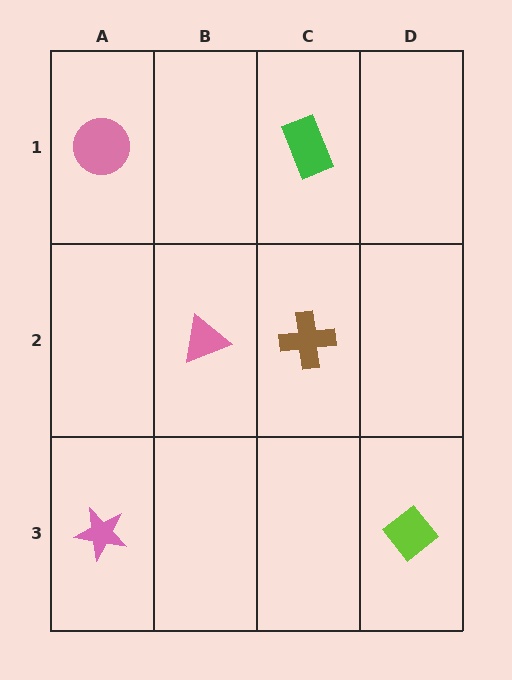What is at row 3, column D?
A lime diamond.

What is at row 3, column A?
A pink star.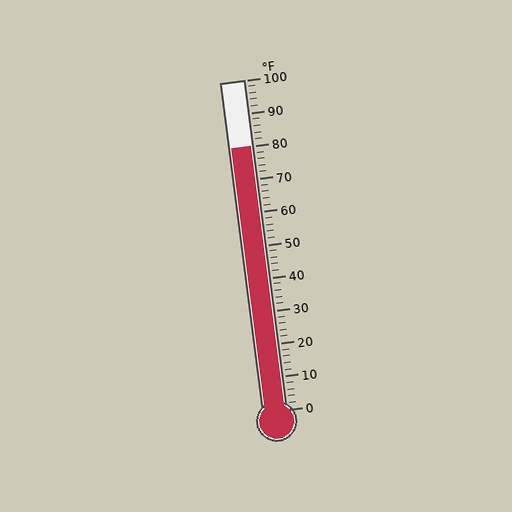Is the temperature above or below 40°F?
The temperature is above 40°F.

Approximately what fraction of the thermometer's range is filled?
The thermometer is filled to approximately 80% of its range.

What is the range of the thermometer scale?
The thermometer scale ranges from 0°F to 100°F.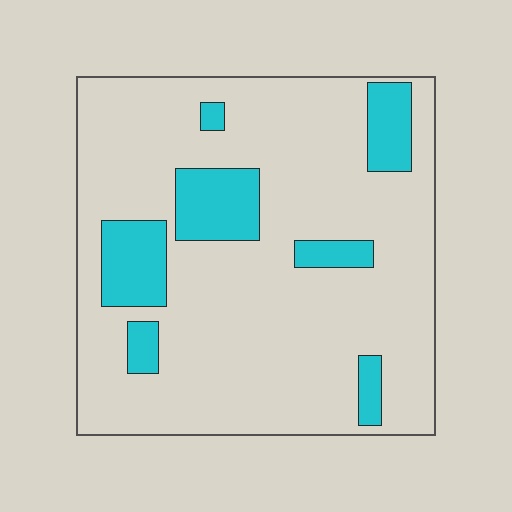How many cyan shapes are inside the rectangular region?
7.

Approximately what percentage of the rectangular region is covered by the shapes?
Approximately 15%.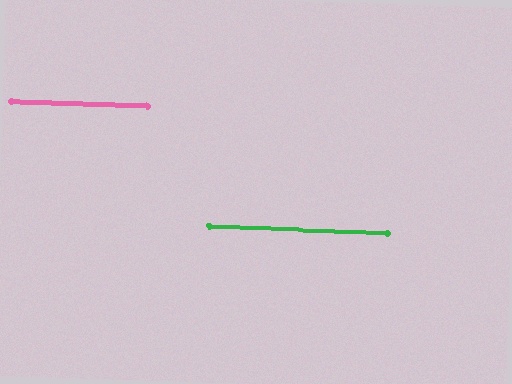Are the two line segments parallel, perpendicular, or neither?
Parallel — their directions differ by only 0.8°.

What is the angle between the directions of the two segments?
Approximately 1 degree.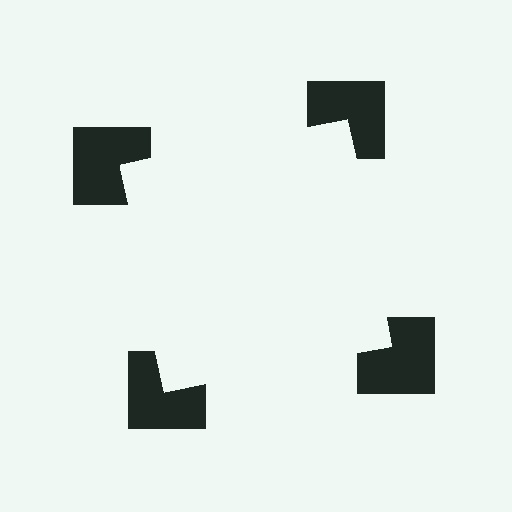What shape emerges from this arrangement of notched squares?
An illusory square — its edges are inferred from the aligned wedge cuts in the notched squares, not physically drawn.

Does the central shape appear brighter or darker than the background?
It typically appears slightly brighter than the background, even though no actual brightness change is drawn.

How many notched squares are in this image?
There are 4 — one at each vertex of the illusory square.